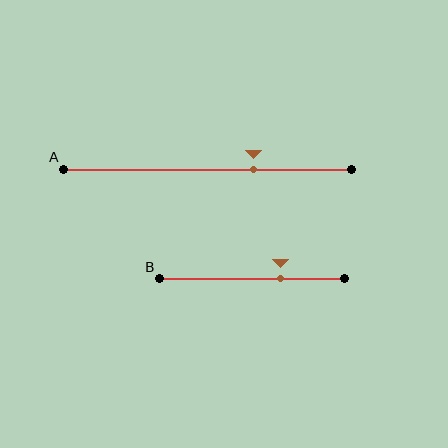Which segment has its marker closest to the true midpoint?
Segment B has its marker closest to the true midpoint.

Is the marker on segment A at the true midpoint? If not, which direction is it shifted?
No, the marker on segment A is shifted to the right by about 16% of the segment length.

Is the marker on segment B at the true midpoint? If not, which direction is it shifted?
No, the marker on segment B is shifted to the right by about 15% of the segment length.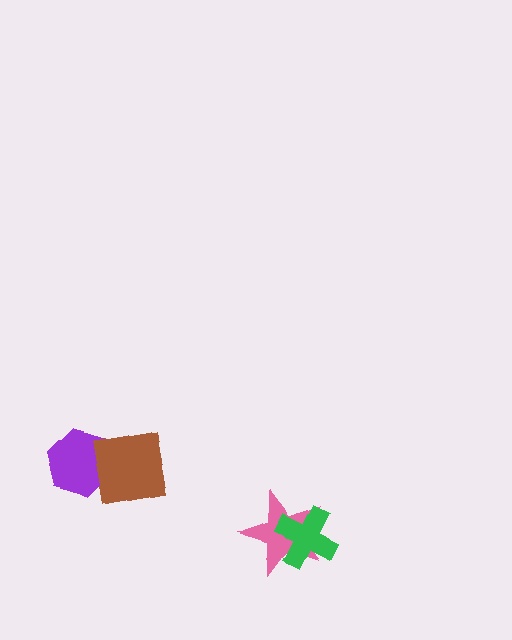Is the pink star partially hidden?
Yes, it is partially covered by another shape.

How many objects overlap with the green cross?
1 object overlaps with the green cross.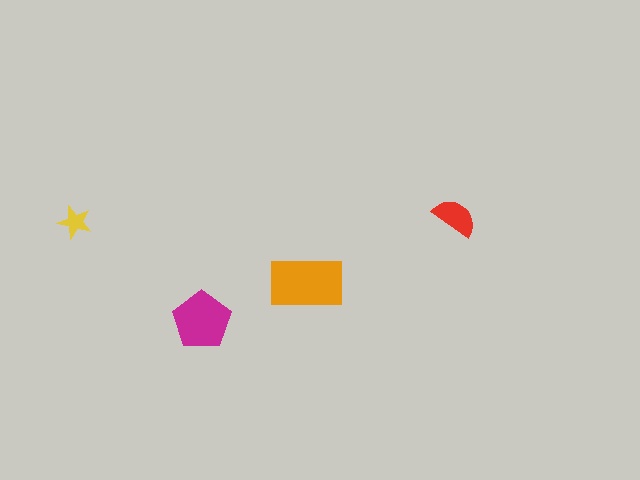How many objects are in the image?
There are 4 objects in the image.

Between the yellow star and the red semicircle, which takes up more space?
The red semicircle.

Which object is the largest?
The orange rectangle.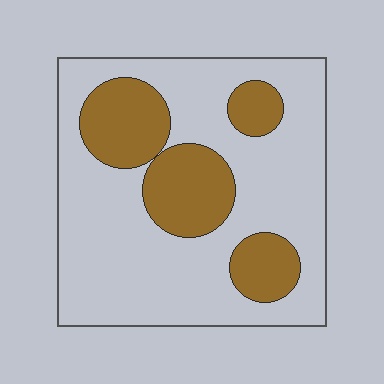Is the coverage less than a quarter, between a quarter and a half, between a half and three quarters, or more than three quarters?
Between a quarter and a half.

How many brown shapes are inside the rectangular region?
4.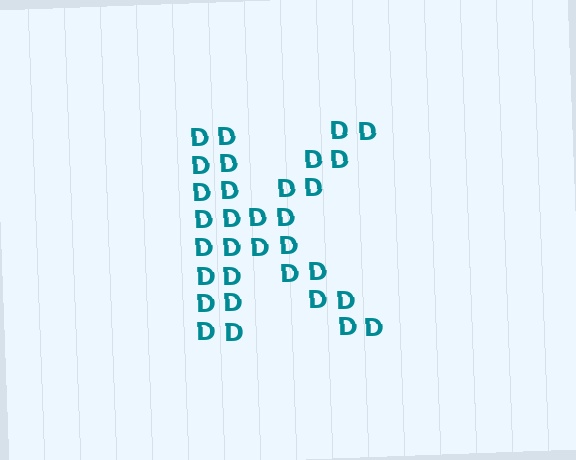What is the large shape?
The large shape is the letter K.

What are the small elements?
The small elements are letter D's.